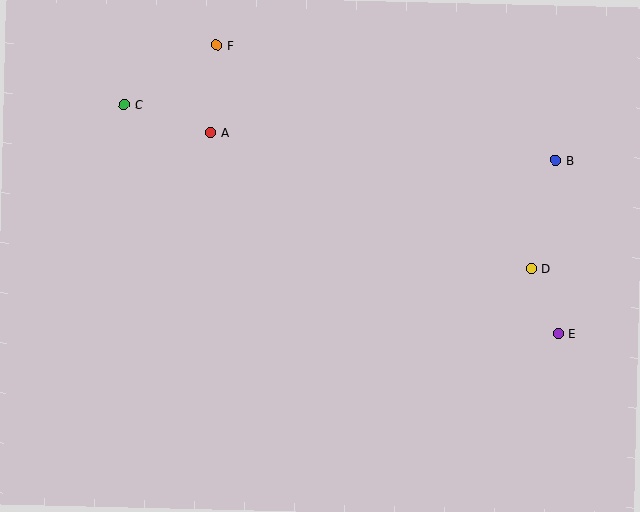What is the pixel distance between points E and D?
The distance between E and D is 70 pixels.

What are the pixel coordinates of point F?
Point F is at (217, 45).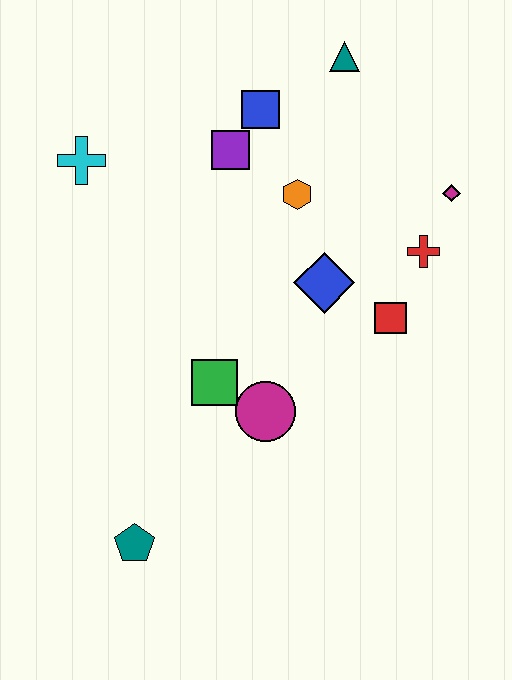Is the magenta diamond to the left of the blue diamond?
No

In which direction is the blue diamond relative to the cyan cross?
The blue diamond is to the right of the cyan cross.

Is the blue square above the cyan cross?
Yes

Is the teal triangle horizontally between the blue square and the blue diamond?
No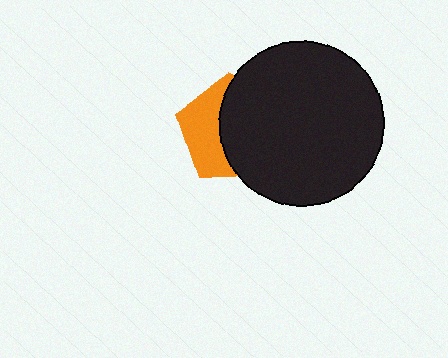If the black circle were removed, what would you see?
You would see the complete orange pentagon.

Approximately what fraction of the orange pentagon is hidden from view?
Roughly 59% of the orange pentagon is hidden behind the black circle.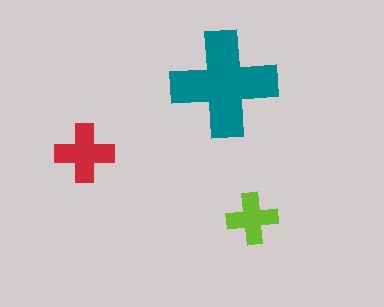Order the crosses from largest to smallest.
the teal one, the red one, the lime one.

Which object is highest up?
The teal cross is topmost.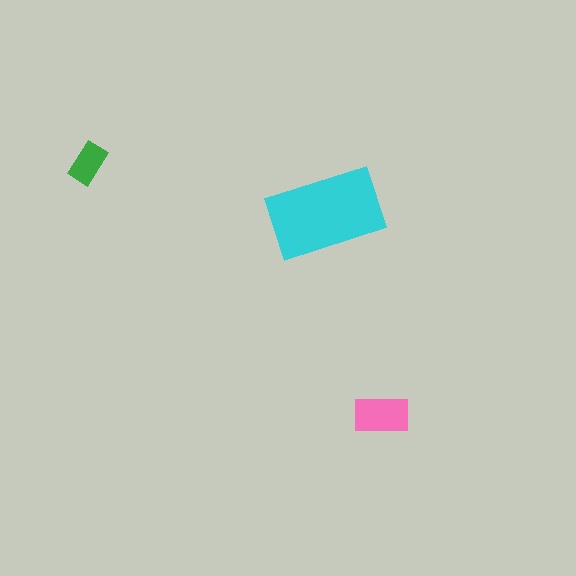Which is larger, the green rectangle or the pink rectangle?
The pink one.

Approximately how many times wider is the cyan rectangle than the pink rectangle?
About 2 times wider.